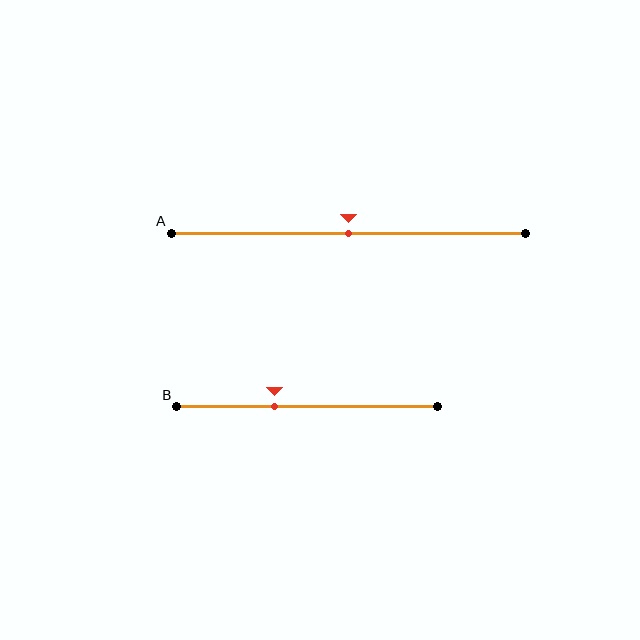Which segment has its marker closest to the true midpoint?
Segment A has its marker closest to the true midpoint.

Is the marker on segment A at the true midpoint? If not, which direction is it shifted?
Yes, the marker on segment A is at the true midpoint.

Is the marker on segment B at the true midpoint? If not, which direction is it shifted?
No, the marker on segment B is shifted to the left by about 13% of the segment length.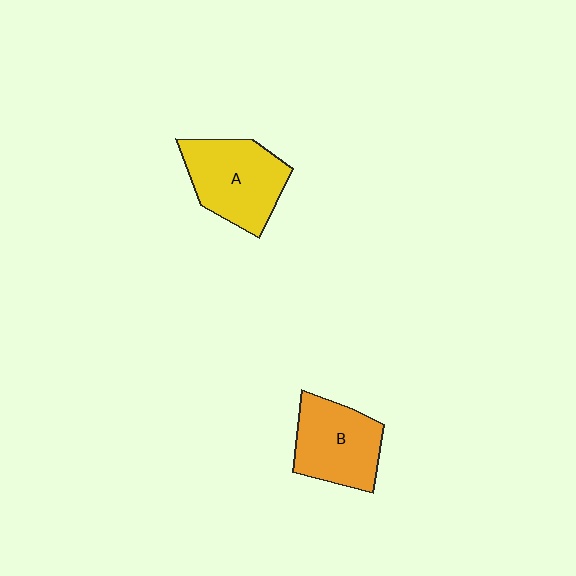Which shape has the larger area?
Shape A (yellow).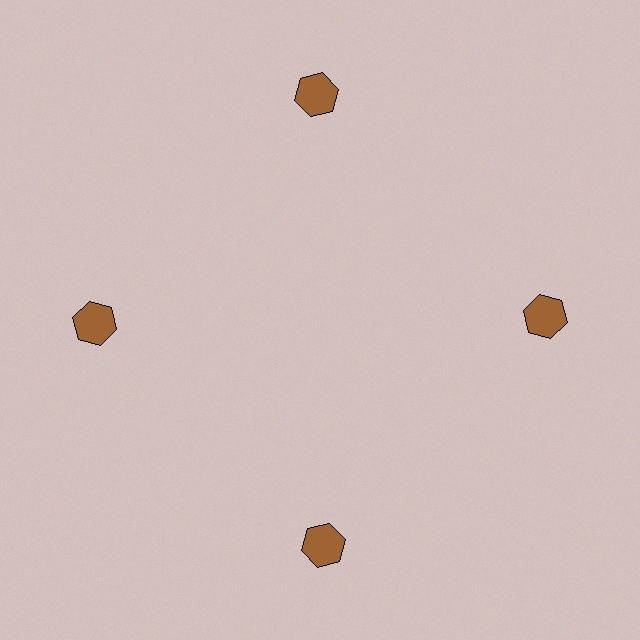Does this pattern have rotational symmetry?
Yes, this pattern has 4-fold rotational symmetry. It looks the same after rotating 90 degrees around the center.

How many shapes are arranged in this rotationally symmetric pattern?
There are 4 shapes, arranged in 4 groups of 1.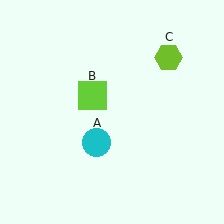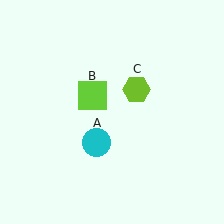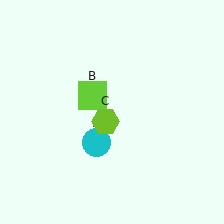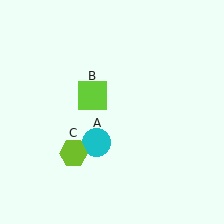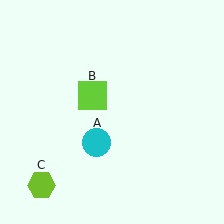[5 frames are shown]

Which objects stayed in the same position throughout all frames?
Cyan circle (object A) and lime square (object B) remained stationary.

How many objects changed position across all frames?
1 object changed position: lime hexagon (object C).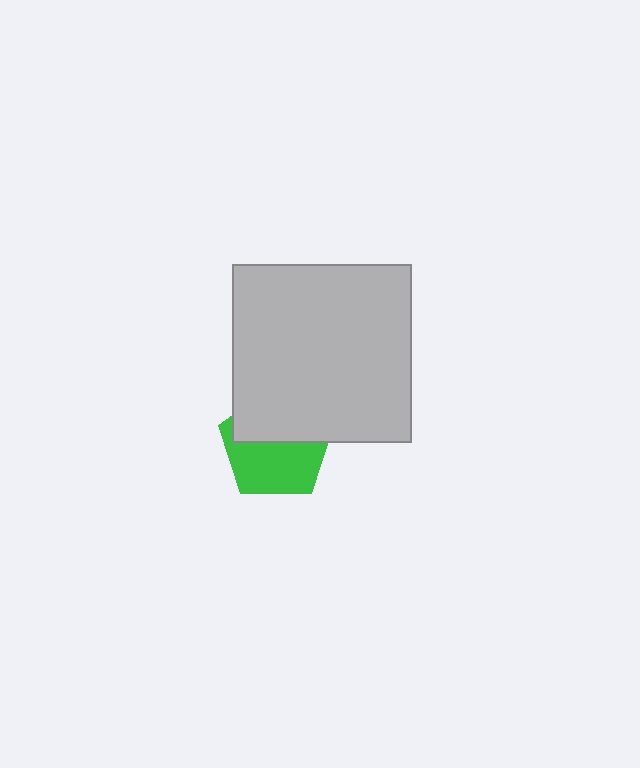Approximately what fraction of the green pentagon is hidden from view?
Roughly 47% of the green pentagon is hidden behind the light gray rectangle.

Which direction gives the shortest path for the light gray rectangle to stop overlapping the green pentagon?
Moving up gives the shortest separation.